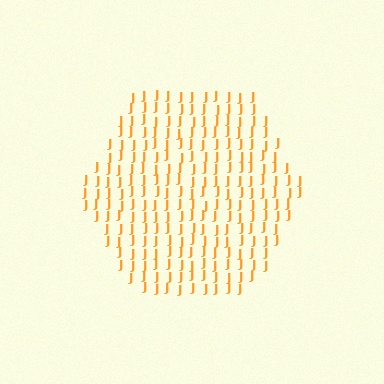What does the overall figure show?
The overall figure shows a hexagon.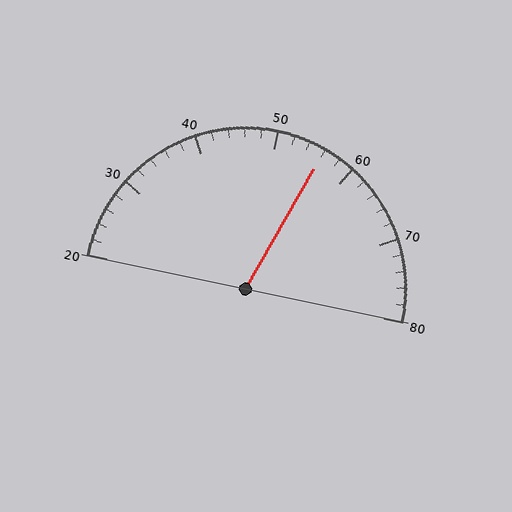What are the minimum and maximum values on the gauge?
The gauge ranges from 20 to 80.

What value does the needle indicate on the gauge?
The needle indicates approximately 56.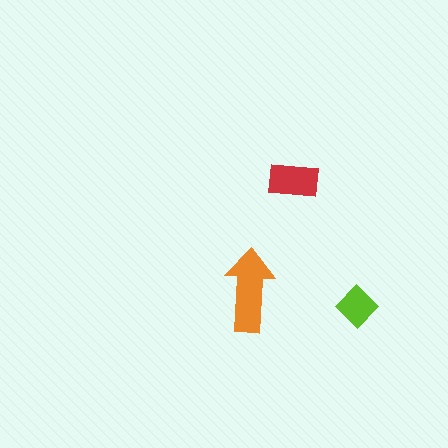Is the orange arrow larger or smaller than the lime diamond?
Larger.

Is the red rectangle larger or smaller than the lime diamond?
Larger.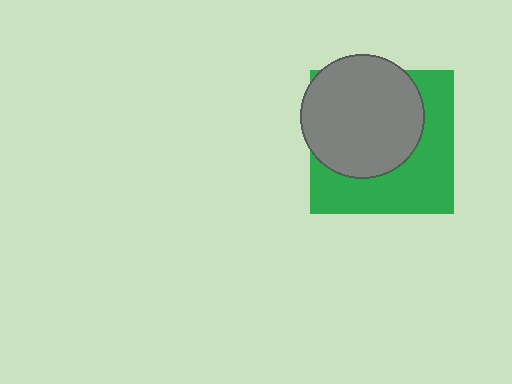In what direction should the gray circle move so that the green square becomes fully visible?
The gray circle should move toward the upper-left. That is the shortest direction to clear the overlap and leave the green square fully visible.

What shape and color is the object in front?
The object in front is a gray circle.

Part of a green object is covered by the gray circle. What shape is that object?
It is a square.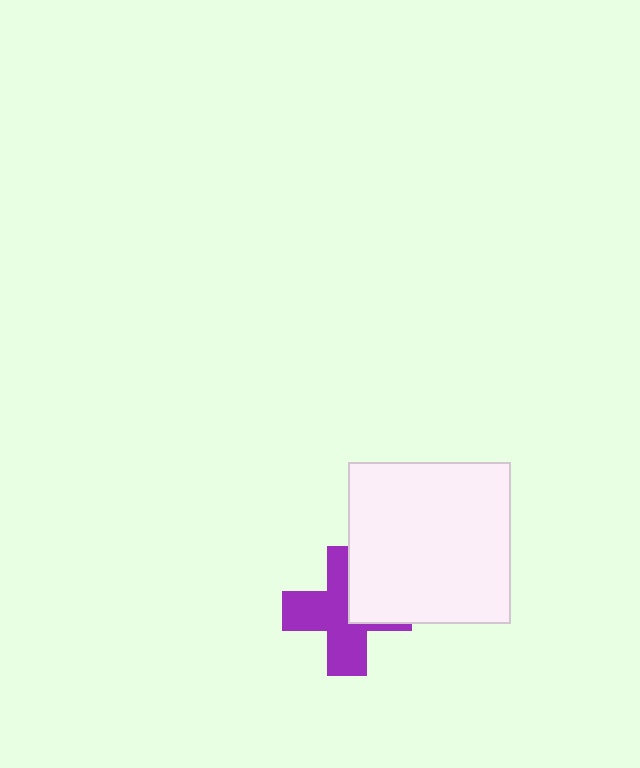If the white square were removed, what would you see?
You would see the complete purple cross.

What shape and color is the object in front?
The object in front is a white square.